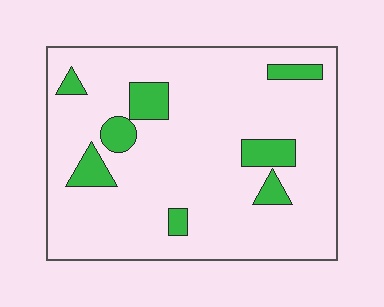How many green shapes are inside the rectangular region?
8.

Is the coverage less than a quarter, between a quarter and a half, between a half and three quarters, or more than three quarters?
Less than a quarter.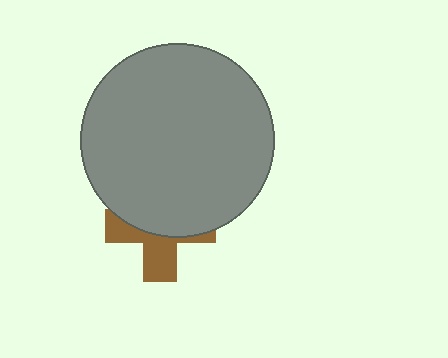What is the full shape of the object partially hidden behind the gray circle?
The partially hidden object is a brown cross.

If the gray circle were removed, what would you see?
You would see the complete brown cross.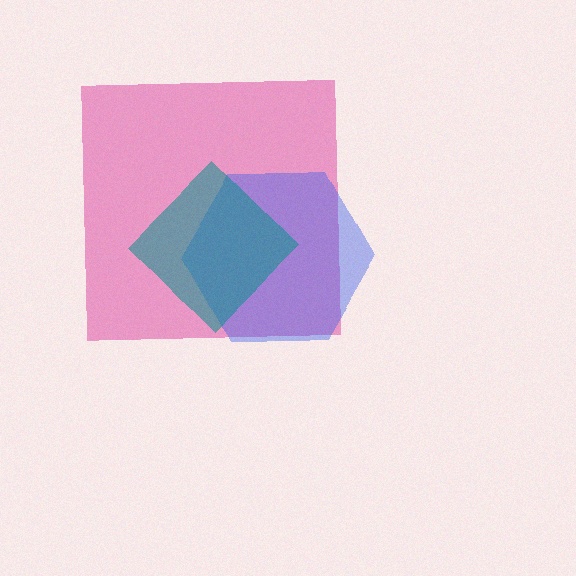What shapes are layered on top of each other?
The layered shapes are: a magenta square, a blue hexagon, a teal diamond.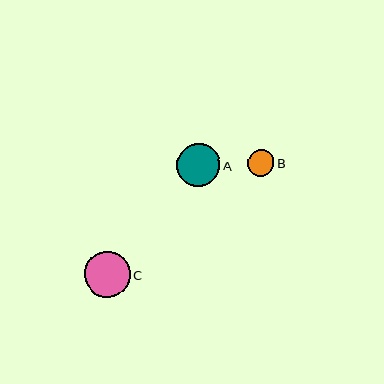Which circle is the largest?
Circle C is the largest with a size of approximately 46 pixels.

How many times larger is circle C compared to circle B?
Circle C is approximately 1.7 times the size of circle B.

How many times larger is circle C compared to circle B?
Circle C is approximately 1.7 times the size of circle B.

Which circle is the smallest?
Circle B is the smallest with a size of approximately 26 pixels.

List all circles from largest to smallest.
From largest to smallest: C, A, B.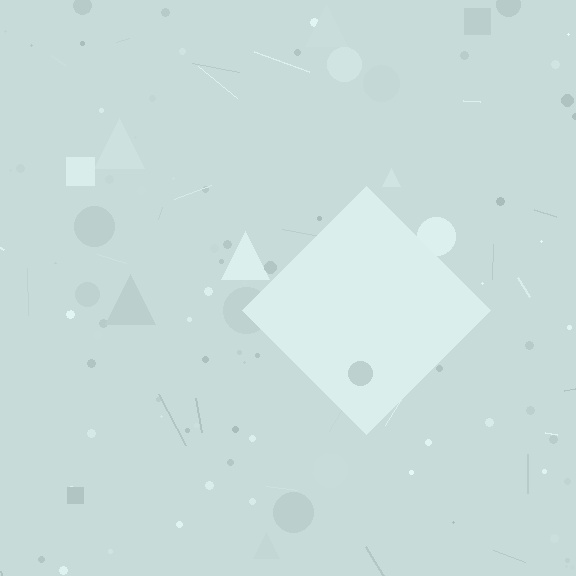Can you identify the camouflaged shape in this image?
The camouflaged shape is a diamond.